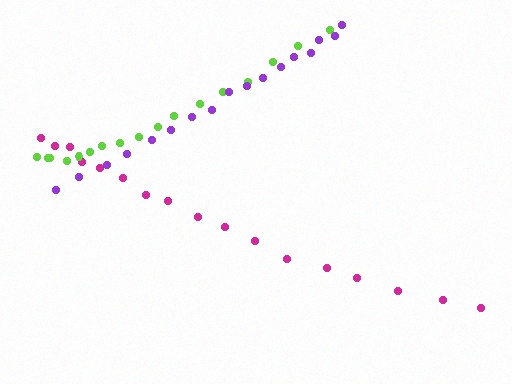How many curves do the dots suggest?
There are 3 distinct paths.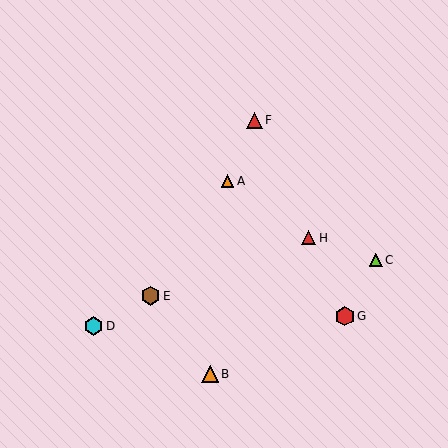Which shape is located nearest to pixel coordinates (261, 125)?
The red triangle (labeled F) at (254, 120) is nearest to that location.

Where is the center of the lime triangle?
The center of the lime triangle is at (376, 260).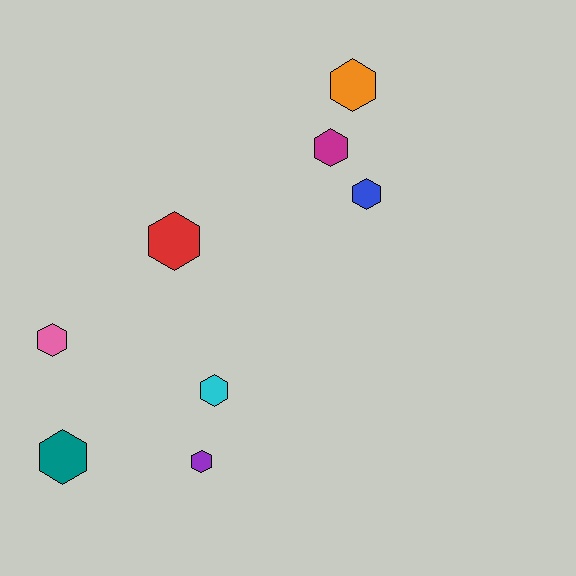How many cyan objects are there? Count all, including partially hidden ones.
There is 1 cyan object.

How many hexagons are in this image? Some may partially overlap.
There are 8 hexagons.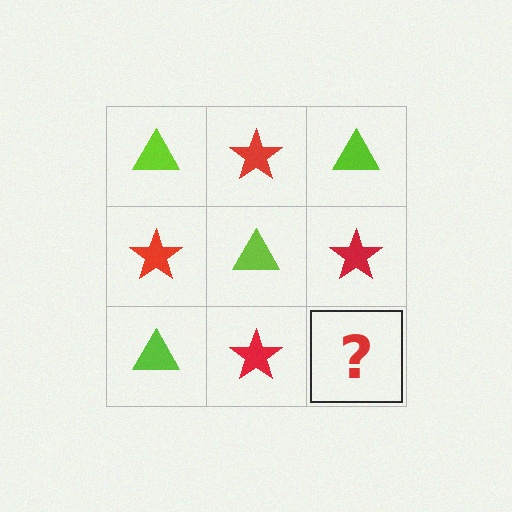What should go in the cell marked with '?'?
The missing cell should contain a lime triangle.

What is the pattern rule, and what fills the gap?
The rule is that it alternates lime triangle and red star in a checkerboard pattern. The gap should be filled with a lime triangle.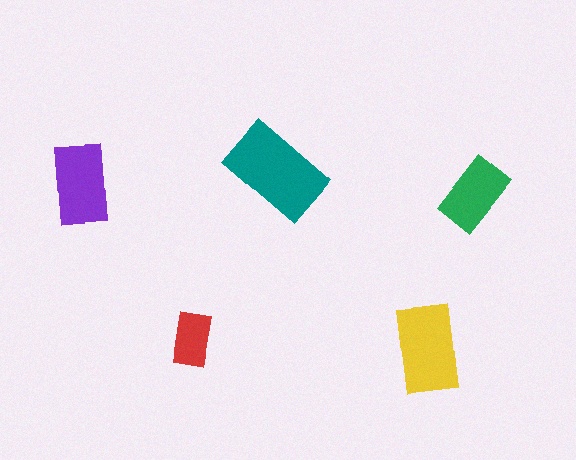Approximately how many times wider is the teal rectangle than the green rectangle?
About 1.5 times wider.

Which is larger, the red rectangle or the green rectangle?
The green one.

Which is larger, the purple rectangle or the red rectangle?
The purple one.